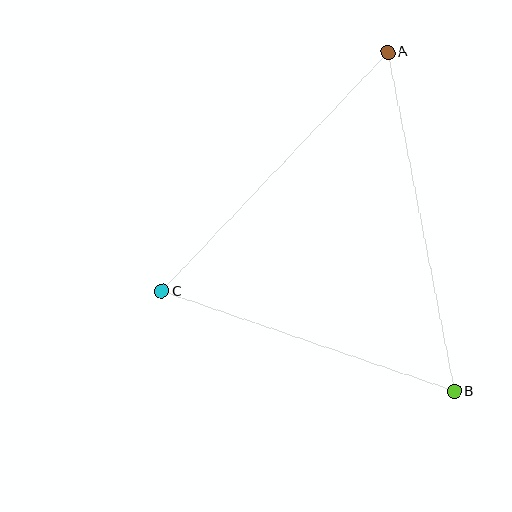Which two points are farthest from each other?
Points A and B are farthest from each other.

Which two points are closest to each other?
Points B and C are closest to each other.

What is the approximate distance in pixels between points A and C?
The distance between A and C is approximately 329 pixels.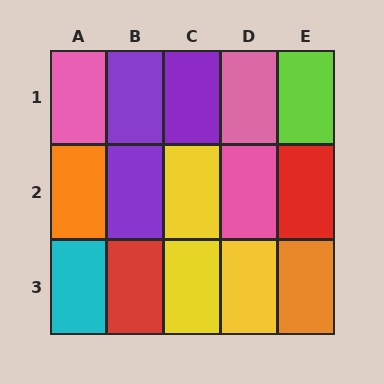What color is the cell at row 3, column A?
Cyan.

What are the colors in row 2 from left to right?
Orange, purple, yellow, pink, red.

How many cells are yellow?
3 cells are yellow.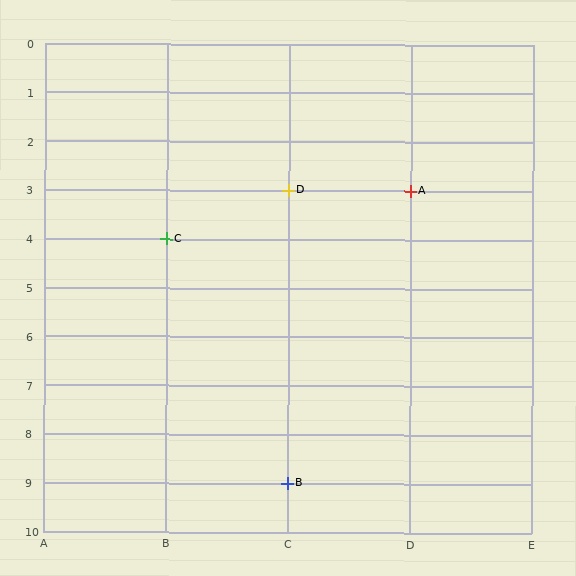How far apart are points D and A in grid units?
Points D and A are 1 column apart.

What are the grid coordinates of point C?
Point C is at grid coordinates (B, 4).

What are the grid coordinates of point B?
Point B is at grid coordinates (C, 9).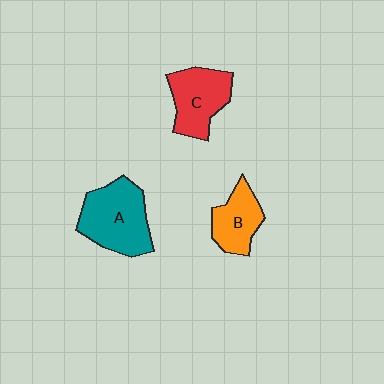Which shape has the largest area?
Shape A (teal).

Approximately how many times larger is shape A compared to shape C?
Approximately 1.2 times.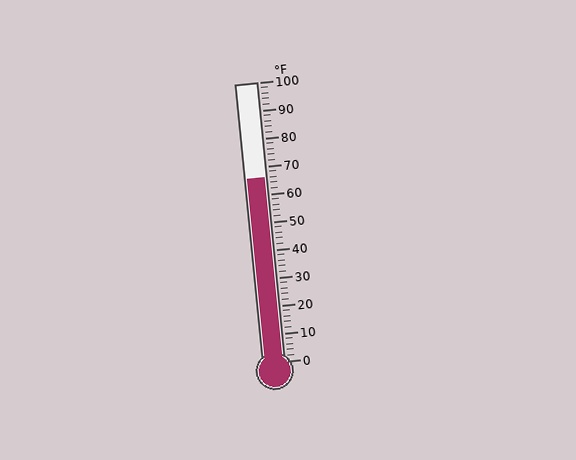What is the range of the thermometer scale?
The thermometer scale ranges from 0°F to 100°F.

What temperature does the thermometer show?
The thermometer shows approximately 66°F.